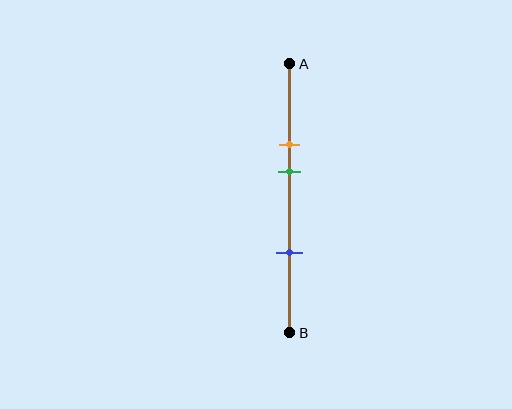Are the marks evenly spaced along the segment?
No, the marks are not evenly spaced.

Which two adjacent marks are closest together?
The orange and green marks are the closest adjacent pair.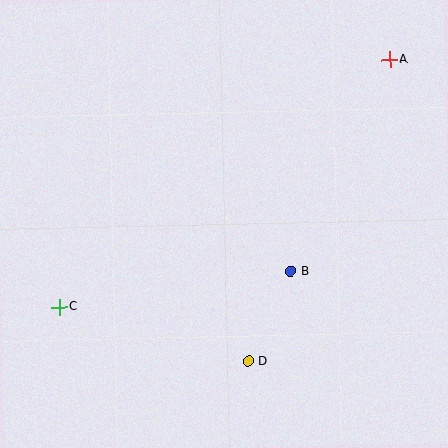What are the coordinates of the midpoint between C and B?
The midpoint between C and B is at (175, 289).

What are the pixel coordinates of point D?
Point D is at (248, 361).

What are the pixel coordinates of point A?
Point A is at (390, 60).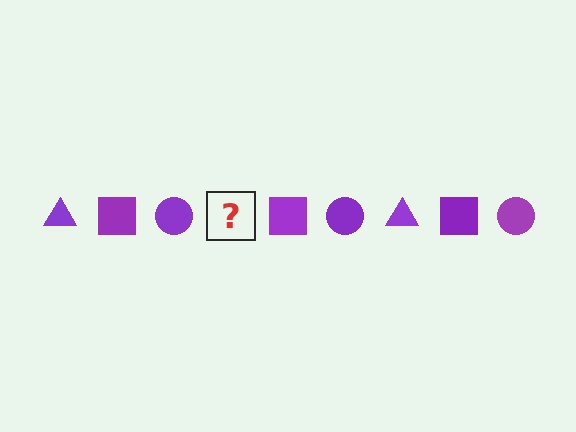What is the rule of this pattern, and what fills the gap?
The rule is that the pattern cycles through triangle, square, circle shapes in purple. The gap should be filled with a purple triangle.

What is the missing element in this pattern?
The missing element is a purple triangle.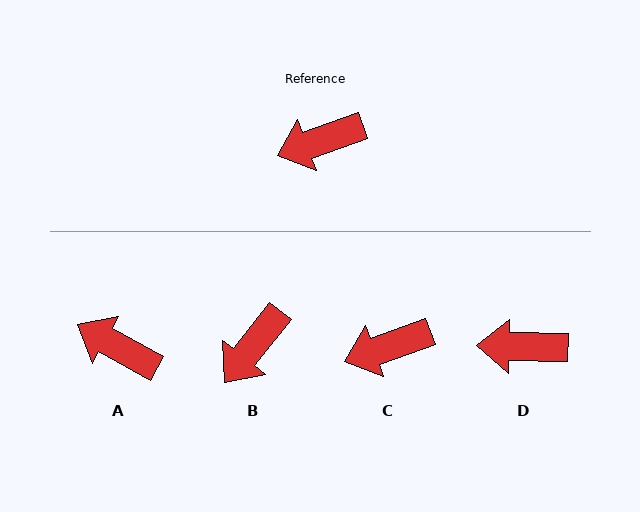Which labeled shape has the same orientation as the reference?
C.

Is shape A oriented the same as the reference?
No, it is off by about 49 degrees.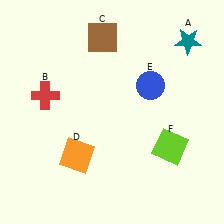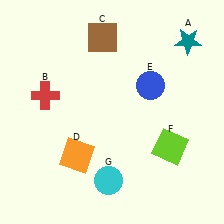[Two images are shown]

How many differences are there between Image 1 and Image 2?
There is 1 difference between the two images.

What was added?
A cyan circle (G) was added in Image 2.